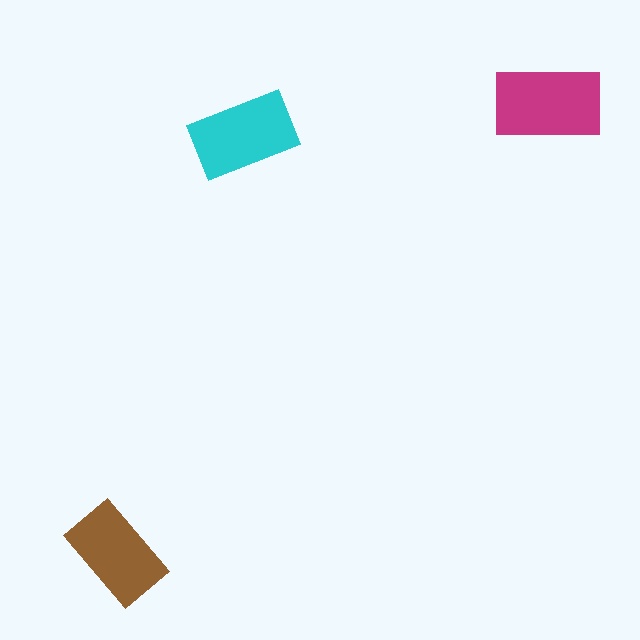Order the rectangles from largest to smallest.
the magenta one, the cyan one, the brown one.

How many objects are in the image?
There are 3 objects in the image.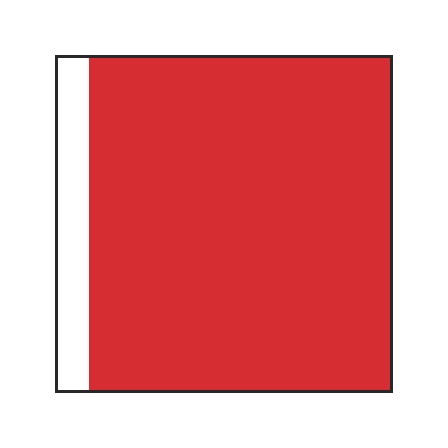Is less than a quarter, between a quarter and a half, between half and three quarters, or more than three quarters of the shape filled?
More than three quarters.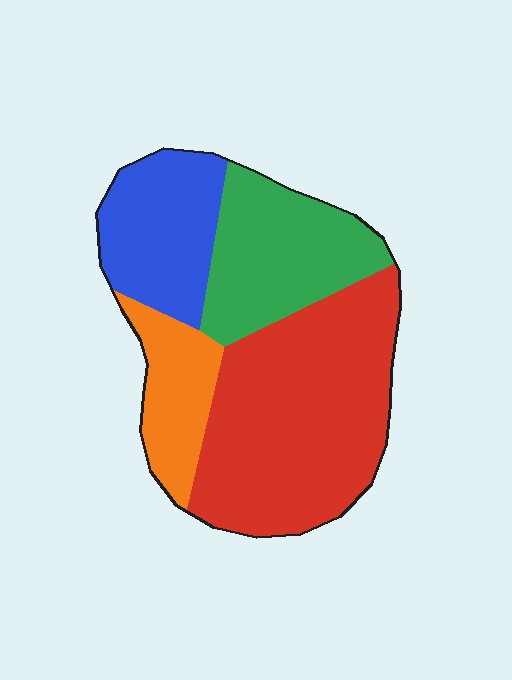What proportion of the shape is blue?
Blue takes up about one fifth (1/5) of the shape.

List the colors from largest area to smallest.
From largest to smallest: red, green, blue, orange.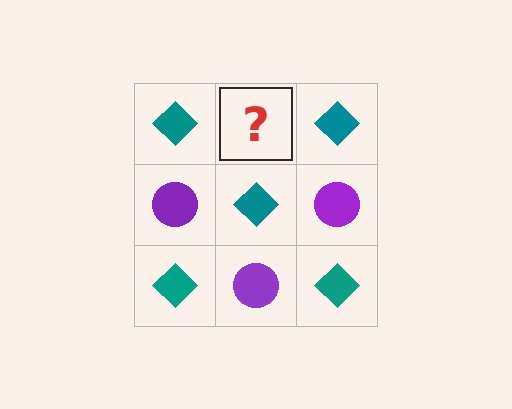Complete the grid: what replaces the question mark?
The question mark should be replaced with a purple circle.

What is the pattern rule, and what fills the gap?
The rule is that it alternates teal diamond and purple circle in a checkerboard pattern. The gap should be filled with a purple circle.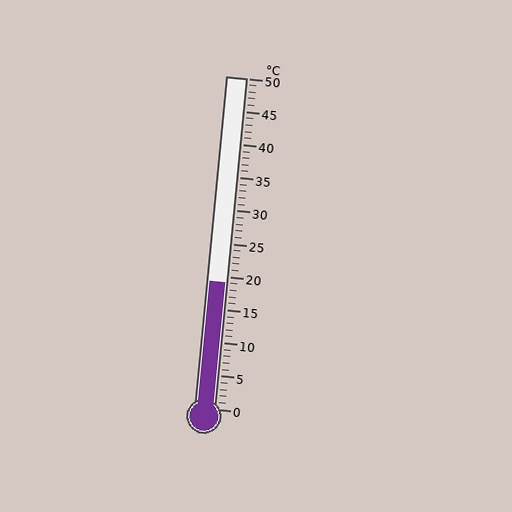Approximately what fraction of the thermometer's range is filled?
The thermometer is filled to approximately 40% of its range.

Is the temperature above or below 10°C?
The temperature is above 10°C.